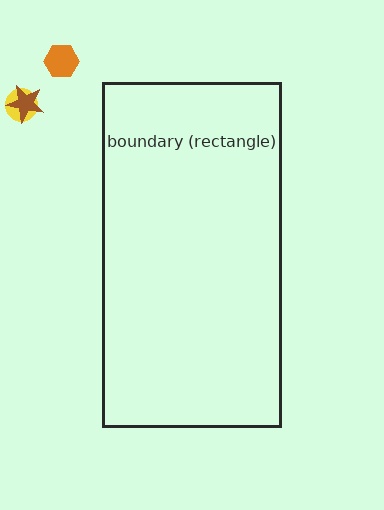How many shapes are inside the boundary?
0 inside, 3 outside.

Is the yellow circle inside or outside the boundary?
Outside.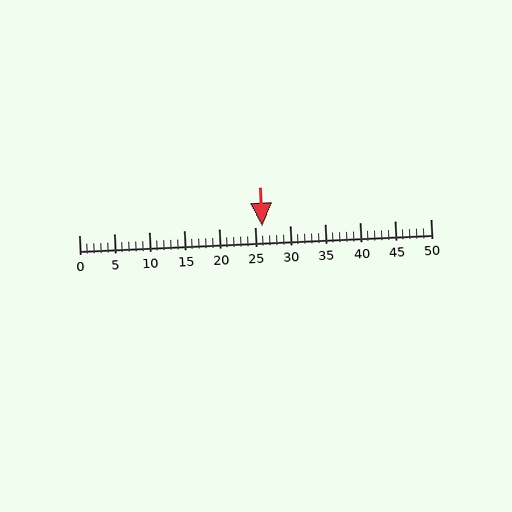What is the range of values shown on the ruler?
The ruler shows values from 0 to 50.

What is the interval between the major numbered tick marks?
The major tick marks are spaced 5 units apart.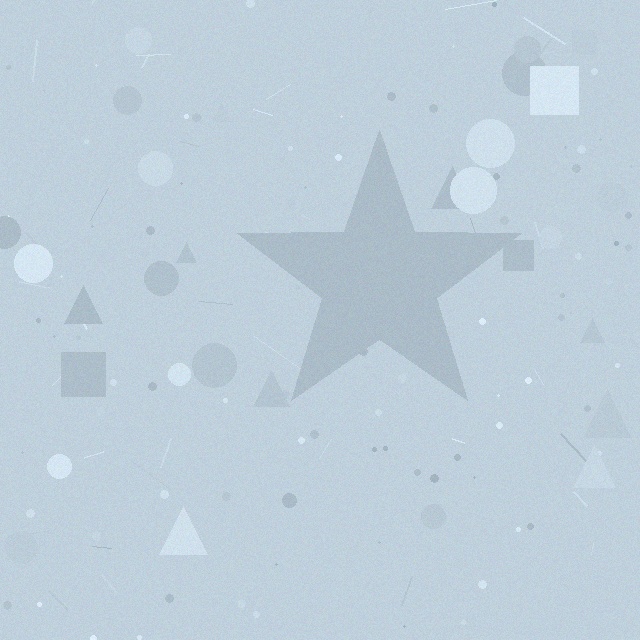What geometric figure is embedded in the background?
A star is embedded in the background.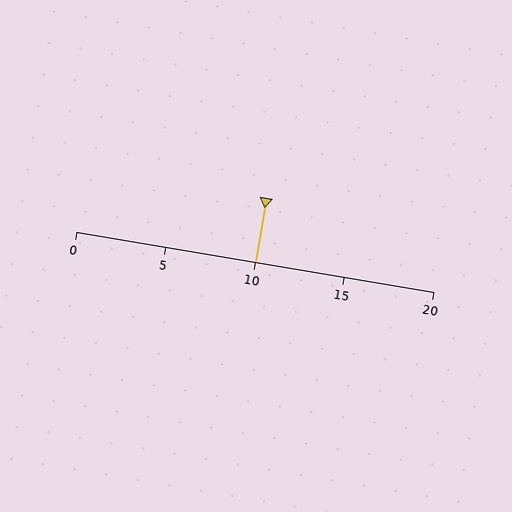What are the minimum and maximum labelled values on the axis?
The axis runs from 0 to 20.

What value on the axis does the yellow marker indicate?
The marker indicates approximately 10.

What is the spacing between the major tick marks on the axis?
The major ticks are spaced 5 apart.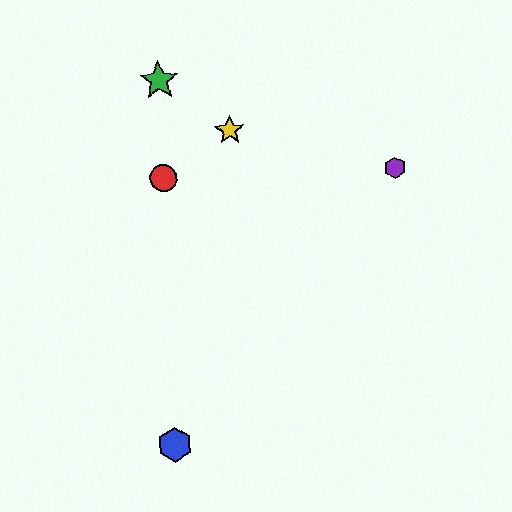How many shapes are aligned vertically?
3 shapes (the red circle, the blue hexagon, the green star) are aligned vertically.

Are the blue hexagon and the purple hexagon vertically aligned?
No, the blue hexagon is at x≈175 and the purple hexagon is at x≈395.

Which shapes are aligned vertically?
The red circle, the blue hexagon, the green star are aligned vertically.